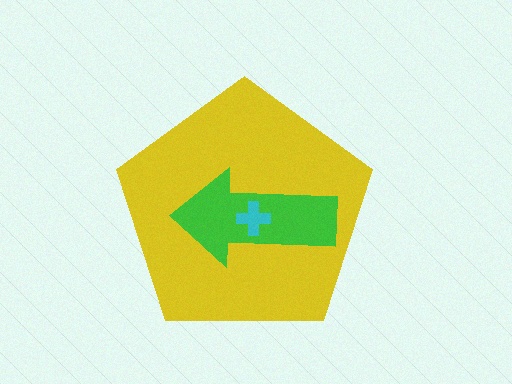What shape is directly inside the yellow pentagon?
The green arrow.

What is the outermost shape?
The yellow pentagon.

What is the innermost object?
The cyan cross.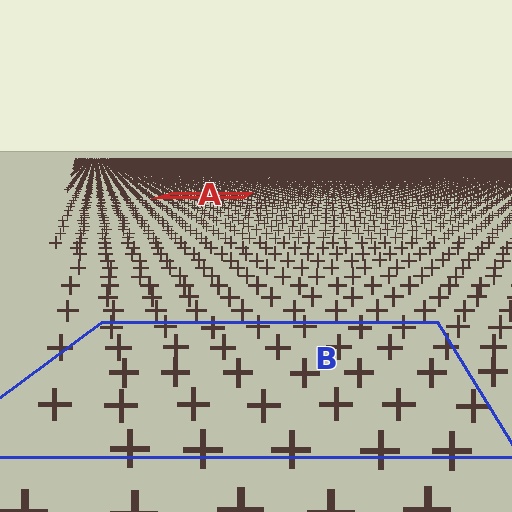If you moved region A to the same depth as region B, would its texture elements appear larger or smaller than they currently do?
They would appear larger. At a closer depth, the same texture elements are projected at a bigger on-screen size.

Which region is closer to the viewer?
Region B is closer. The texture elements there are larger and more spread out.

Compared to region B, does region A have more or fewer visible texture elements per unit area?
Region A has more texture elements per unit area — they are packed more densely because it is farther away.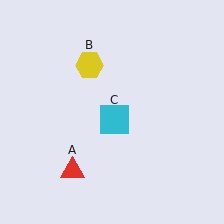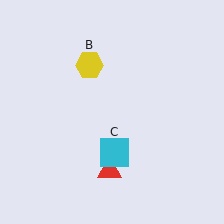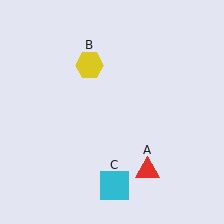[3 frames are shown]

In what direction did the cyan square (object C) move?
The cyan square (object C) moved down.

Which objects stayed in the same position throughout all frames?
Yellow hexagon (object B) remained stationary.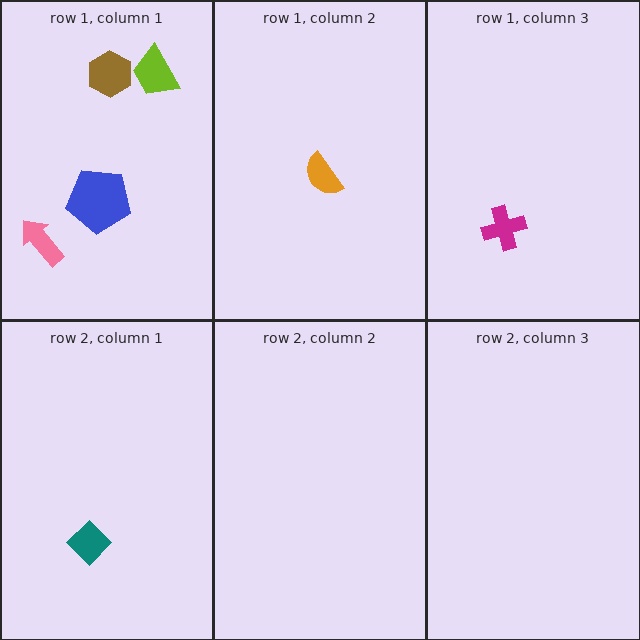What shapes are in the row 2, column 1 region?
The teal diamond.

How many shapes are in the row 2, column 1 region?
1.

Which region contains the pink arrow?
The row 1, column 1 region.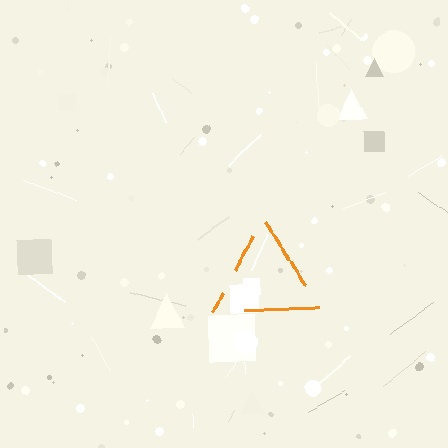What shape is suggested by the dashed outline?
The dashed outline suggests a triangle.